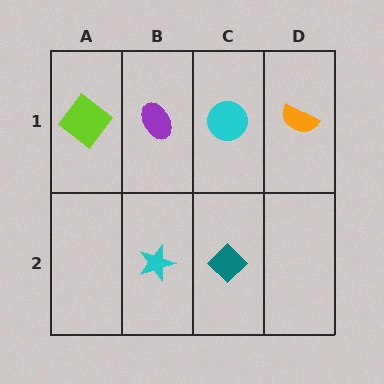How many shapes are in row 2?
2 shapes.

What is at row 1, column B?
A purple ellipse.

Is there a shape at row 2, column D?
No, that cell is empty.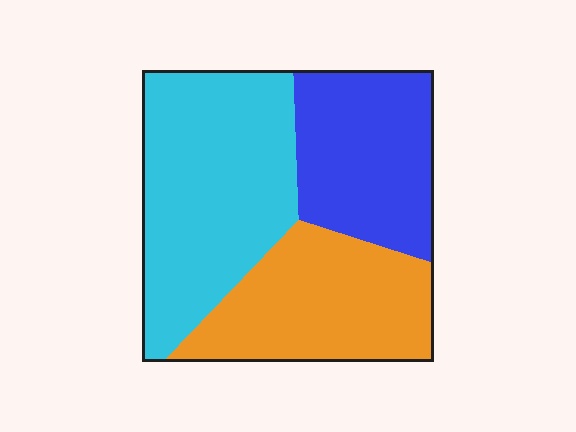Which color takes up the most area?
Cyan, at roughly 40%.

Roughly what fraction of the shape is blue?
Blue takes up about one quarter (1/4) of the shape.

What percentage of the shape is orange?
Orange takes up about one third (1/3) of the shape.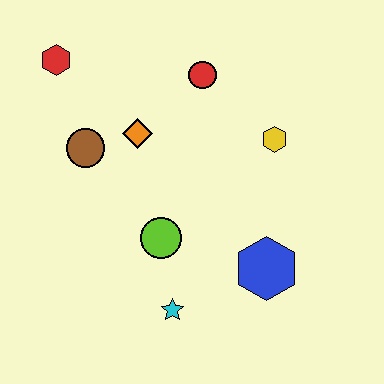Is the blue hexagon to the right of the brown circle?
Yes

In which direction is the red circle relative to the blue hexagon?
The red circle is above the blue hexagon.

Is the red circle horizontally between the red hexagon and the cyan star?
No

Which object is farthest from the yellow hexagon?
The red hexagon is farthest from the yellow hexagon.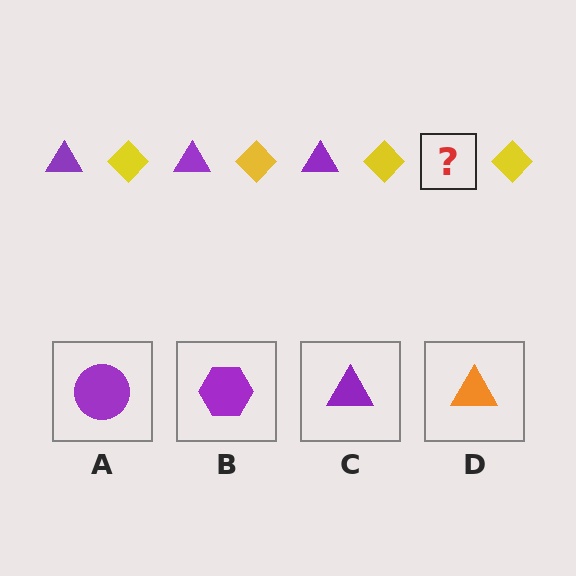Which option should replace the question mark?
Option C.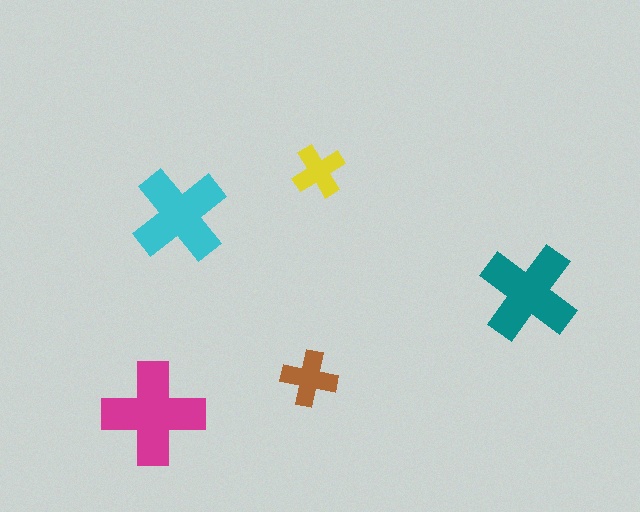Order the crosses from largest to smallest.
the magenta one, the teal one, the cyan one, the brown one, the yellow one.